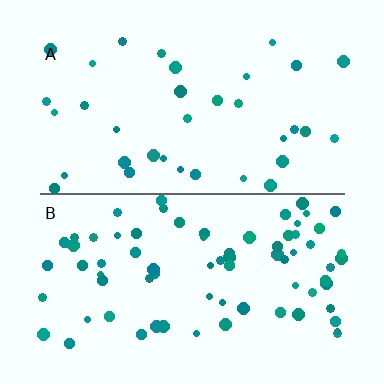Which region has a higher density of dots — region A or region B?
B (the bottom).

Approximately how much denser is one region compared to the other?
Approximately 2.1× — region B over region A.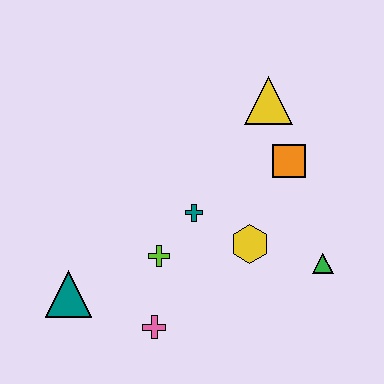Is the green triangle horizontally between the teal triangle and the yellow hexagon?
No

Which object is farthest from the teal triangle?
The yellow triangle is farthest from the teal triangle.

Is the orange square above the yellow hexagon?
Yes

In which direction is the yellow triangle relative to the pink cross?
The yellow triangle is above the pink cross.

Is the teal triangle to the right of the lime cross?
No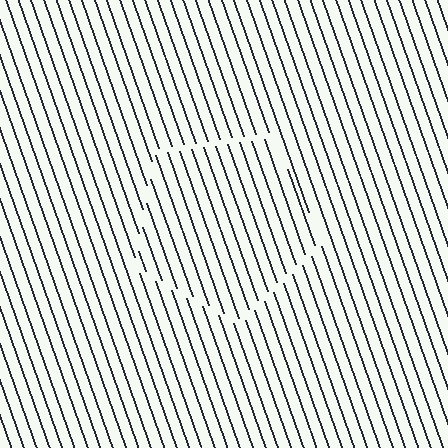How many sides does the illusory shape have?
5 sides — the line-ends trace a pentagon.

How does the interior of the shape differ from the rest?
The interior of the shape contains the same grating, shifted by half a period — the contour is defined by the phase discontinuity where line-ends from the inner and outer gratings abut.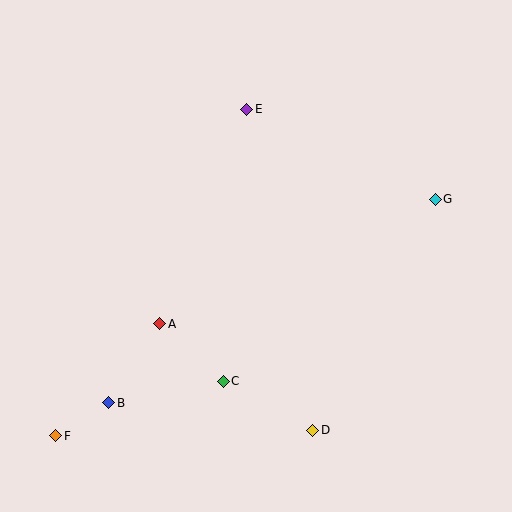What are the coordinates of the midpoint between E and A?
The midpoint between E and A is at (203, 216).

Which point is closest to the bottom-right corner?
Point D is closest to the bottom-right corner.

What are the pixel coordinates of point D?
Point D is at (313, 430).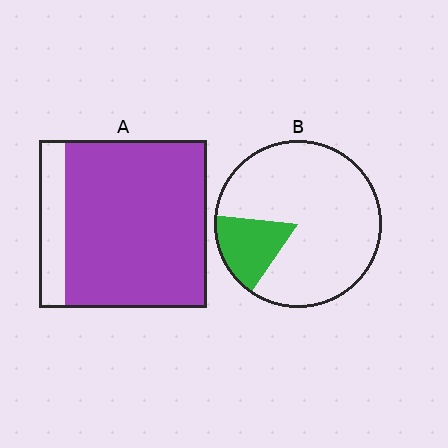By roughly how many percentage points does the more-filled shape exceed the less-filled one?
By roughly 65 percentage points (A over B).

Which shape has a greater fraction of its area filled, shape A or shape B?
Shape A.